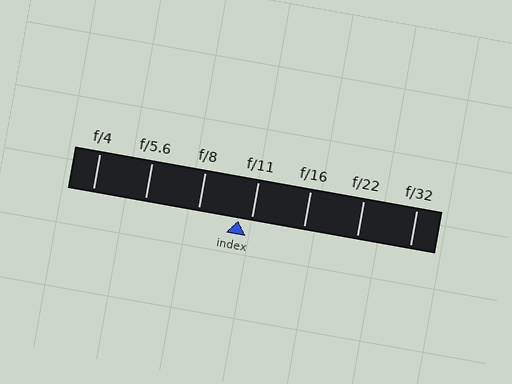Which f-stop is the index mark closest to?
The index mark is closest to f/11.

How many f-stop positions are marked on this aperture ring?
There are 7 f-stop positions marked.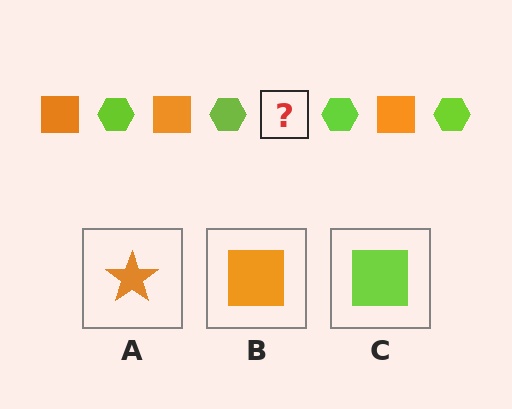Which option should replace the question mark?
Option B.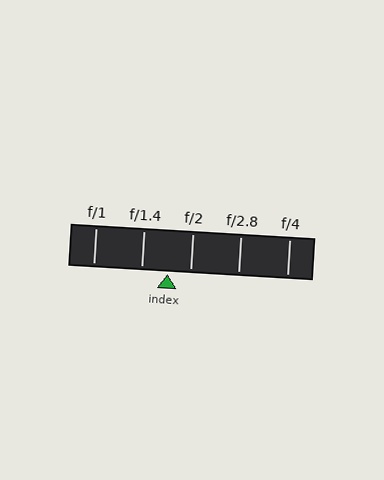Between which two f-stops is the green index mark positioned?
The index mark is between f/1.4 and f/2.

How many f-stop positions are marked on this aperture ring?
There are 5 f-stop positions marked.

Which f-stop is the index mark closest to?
The index mark is closest to f/2.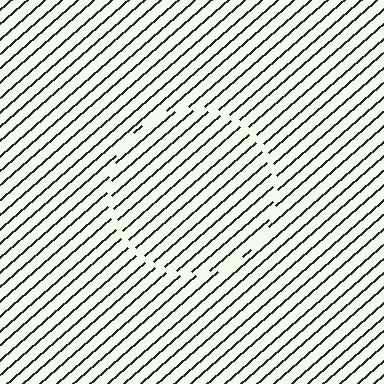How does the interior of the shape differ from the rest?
The interior of the shape contains the same grating, shifted by half a period — the contour is defined by the phase discontinuity where line-ends from the inner and outer gratings abut.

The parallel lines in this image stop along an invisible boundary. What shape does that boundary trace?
An illusory circle. The interior of the shape contains the same grating, shifted by half a period — the contour is defined by the phase discontinuity where line-ends from the inner and outer gratings abut.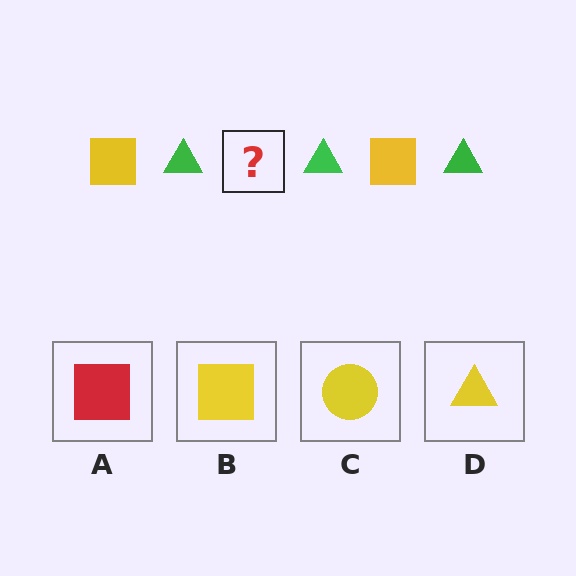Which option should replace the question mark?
Option B.